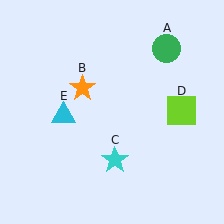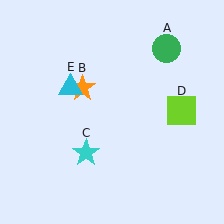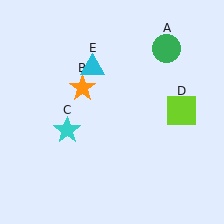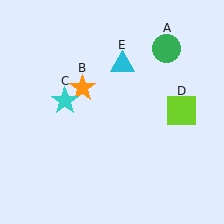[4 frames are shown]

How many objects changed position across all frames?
2 objects changed position: cyan star (object C), cyan triangle (object E).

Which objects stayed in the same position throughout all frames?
Green circle (object A) and orange star (object B) and lime square (object D) remained stationary.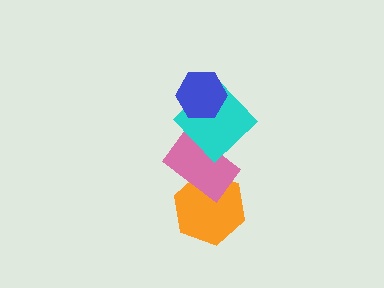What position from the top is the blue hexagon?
The blue hexagon is 1st from the top.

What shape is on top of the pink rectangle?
The cyan diamond is on top of the pink rectangle.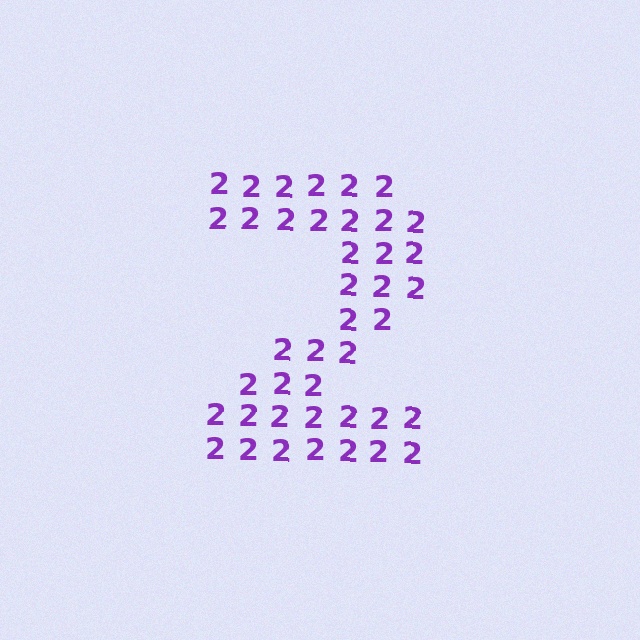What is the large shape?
The large shape is the digit 2.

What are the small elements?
The small elements are digit 2's.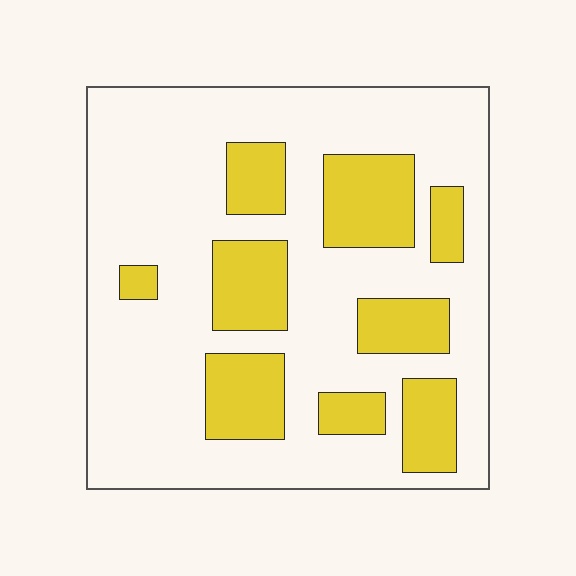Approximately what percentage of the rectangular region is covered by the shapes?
Approximately 25%.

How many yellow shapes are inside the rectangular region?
9.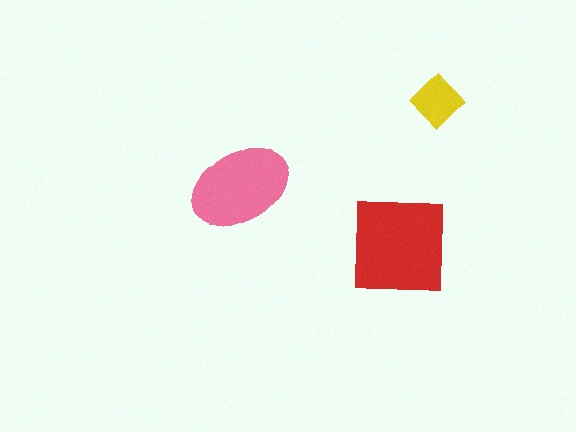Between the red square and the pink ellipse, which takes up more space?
The red square.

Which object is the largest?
The red square.